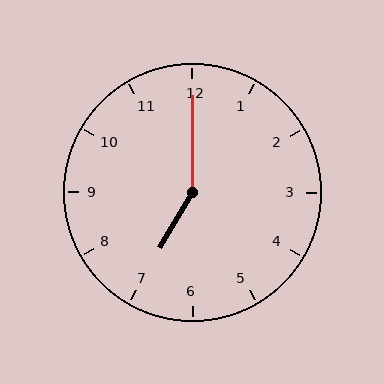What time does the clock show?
7:00.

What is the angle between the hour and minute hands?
Approximately 150 degrees.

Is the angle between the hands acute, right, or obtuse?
It is obtuse.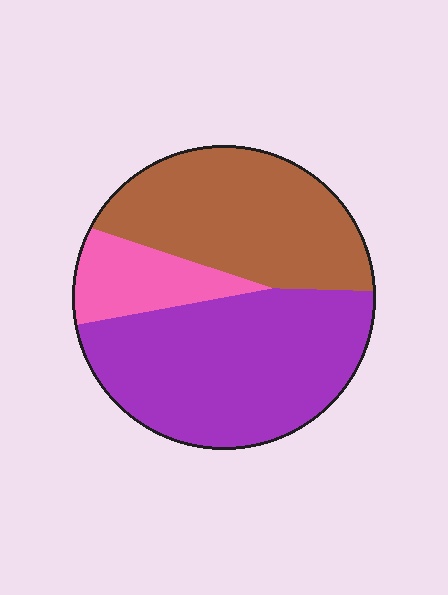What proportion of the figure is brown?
Brown covers around 40% of the figure.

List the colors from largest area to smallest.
From largest to smallest: purple, brown, pink.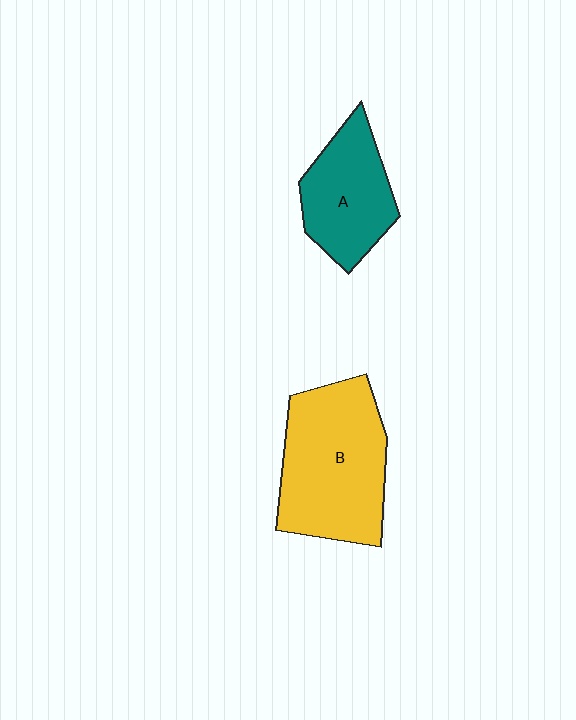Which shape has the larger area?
Shape B (yellow).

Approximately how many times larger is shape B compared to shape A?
Approximately 1.5 times.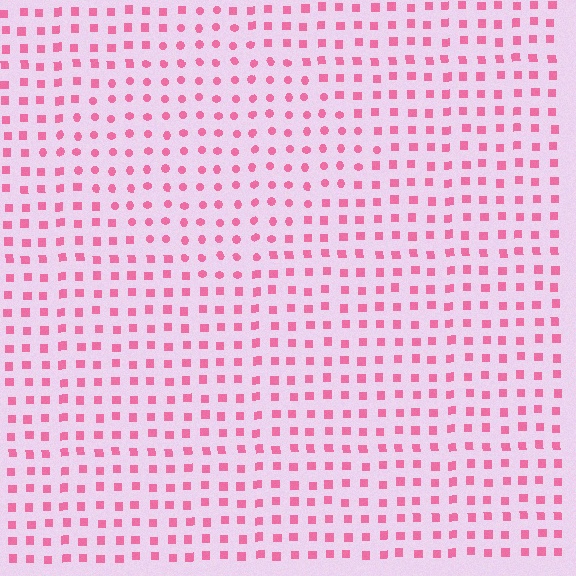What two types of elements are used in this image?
The image uses circles inside the diamond region and squares outside it.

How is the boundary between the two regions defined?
The boundary is defined by a change in element shape: circles inside vs. squares outside. All elements share the same color and spacing.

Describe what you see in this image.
The image is filled with small pink elements arranged in a uniform grid. A diamond-shaped region contains circles, while the surrounding area contains squares. The boundary is defined purely by the change in element shape.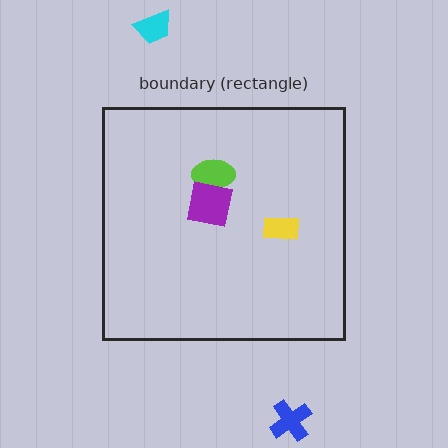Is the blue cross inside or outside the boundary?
Outside.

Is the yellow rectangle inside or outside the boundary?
Inside.